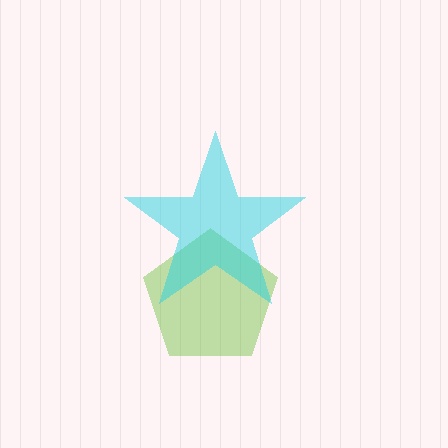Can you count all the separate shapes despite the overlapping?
Yes, there are 2 separate shapes.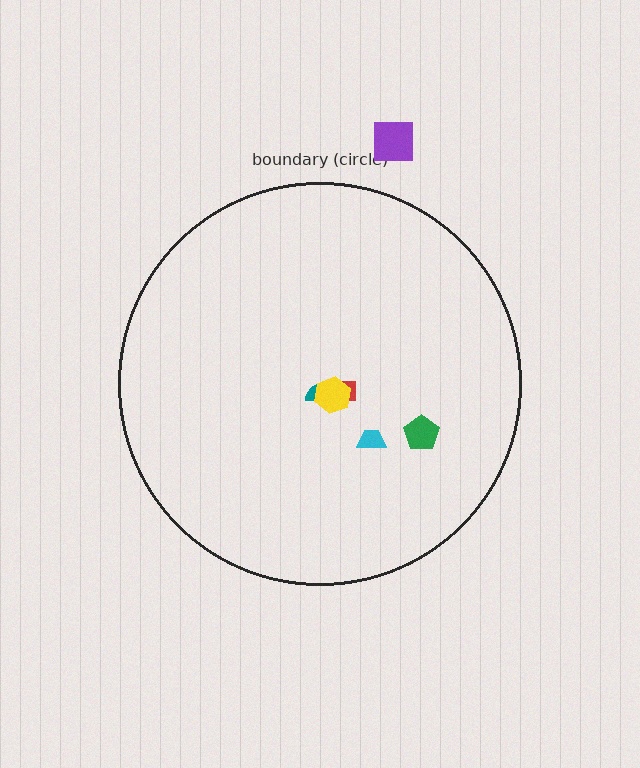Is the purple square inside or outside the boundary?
Outside.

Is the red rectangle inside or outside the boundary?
Inside.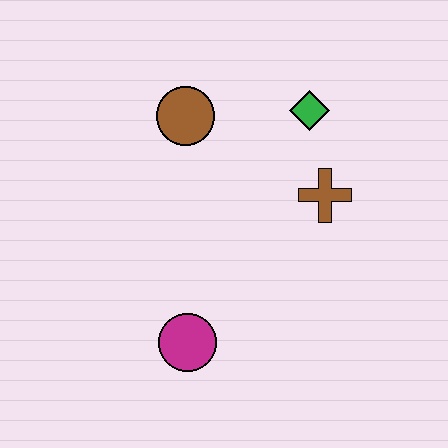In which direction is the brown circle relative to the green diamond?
The brown circle is to the left of the green diamond.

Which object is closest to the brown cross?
The green diamond is closest to the brown cross.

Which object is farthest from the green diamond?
The magenta circle is farthest from the green diamond.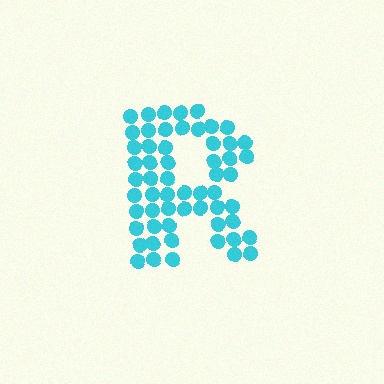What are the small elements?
The small elements are circles.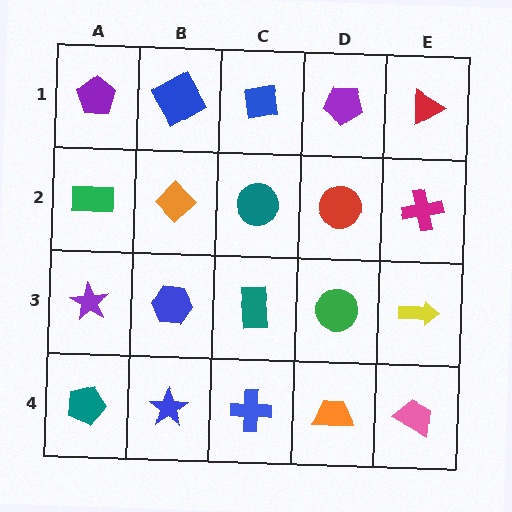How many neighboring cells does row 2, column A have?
3.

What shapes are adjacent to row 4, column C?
A teal rectangle (row 3, column C), a blue star (row 4, column B), an orange trapezoid (row 4, column D).